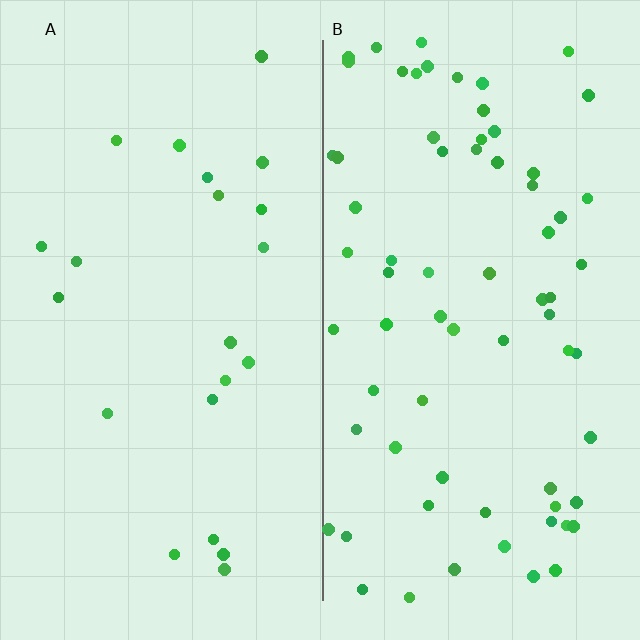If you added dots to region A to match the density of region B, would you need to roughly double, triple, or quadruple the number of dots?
Approximately triple.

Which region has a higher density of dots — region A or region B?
B (the right).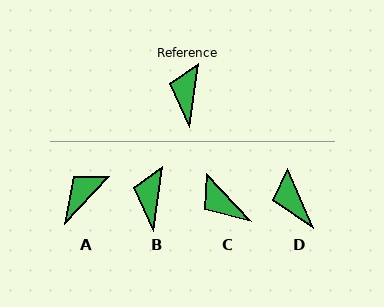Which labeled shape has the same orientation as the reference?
B.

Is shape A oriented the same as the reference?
No, it is off by about 35 degrees.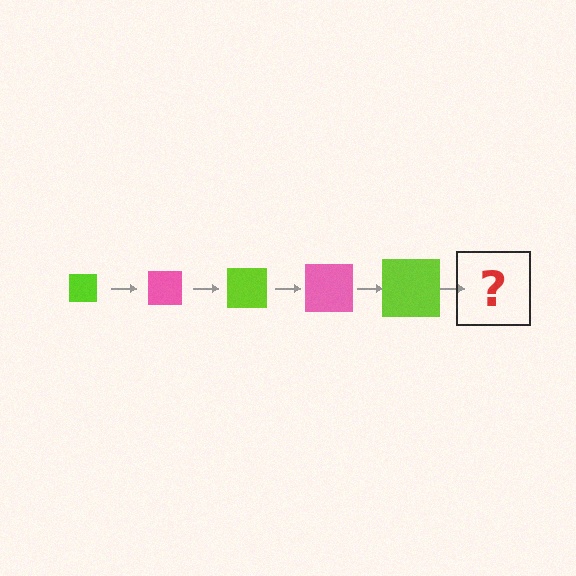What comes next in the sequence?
The next element should be a pink square, larger than the previous one.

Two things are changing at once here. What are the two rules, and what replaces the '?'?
The two rules are that the square grows larger each step and the color cycles through lime and pink. The '?' should be a pink square, larger than the previous one.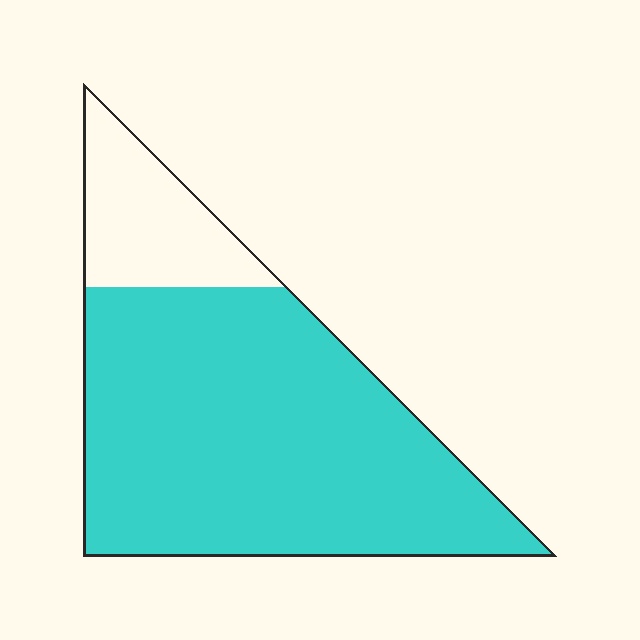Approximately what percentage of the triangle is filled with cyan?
Approximately 80%.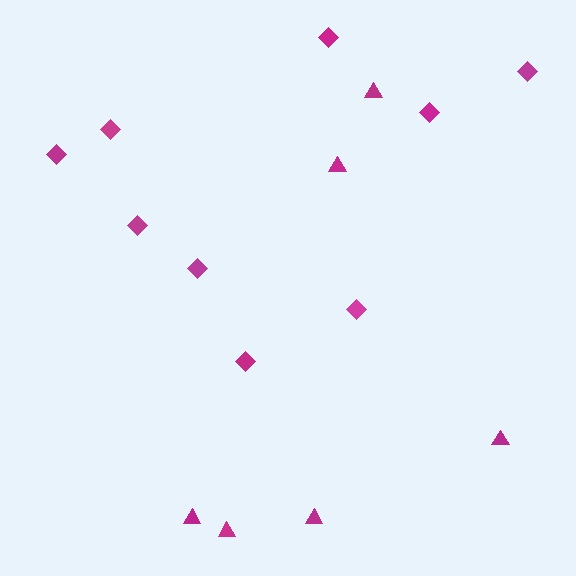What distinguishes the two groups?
There are 2 groups: one group of triangles (6) and one group of diamonds (9).